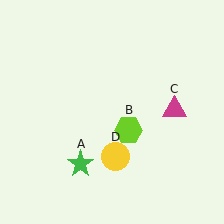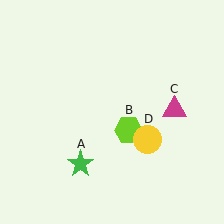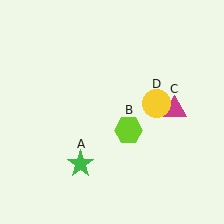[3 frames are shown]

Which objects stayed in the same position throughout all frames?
Green star (object A) and lime hexagon (object B) and magenta triangle (object C) remained stationary.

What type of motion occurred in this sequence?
The yellow circle (object D) rotated counterclockwise around the center of the scene.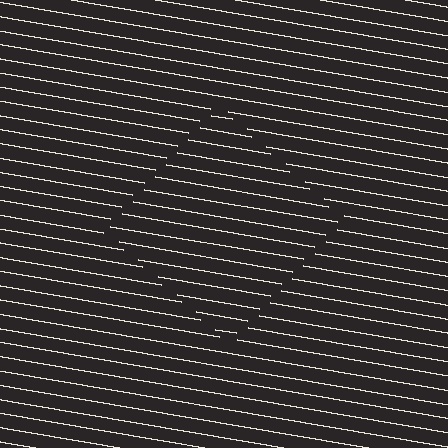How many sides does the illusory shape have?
4 sides — the line-ends trace a square.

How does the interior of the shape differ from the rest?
The interior of the shape contains the same grating, shifted by half a period — the contour is defined by the phase discontinuity where line-ends from the inner and outer gratings abut.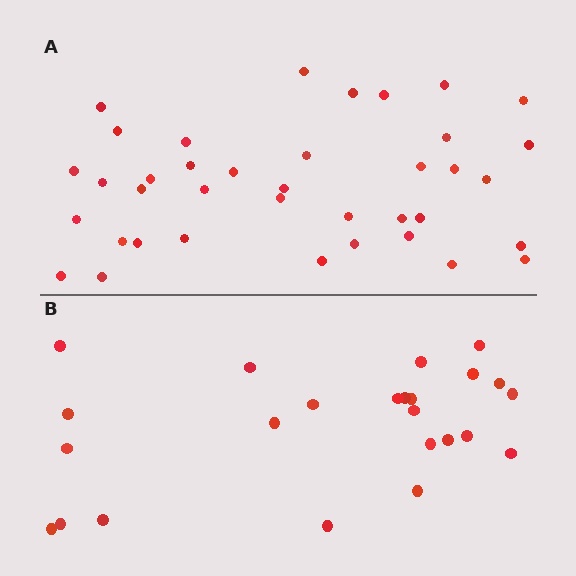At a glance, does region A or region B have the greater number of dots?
Region A (the top region) has more dots.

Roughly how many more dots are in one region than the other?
Region A has approximately 15 more dots than region B.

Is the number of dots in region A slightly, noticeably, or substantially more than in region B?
Region A has substantially more. The ratio is roughly 1.6 to 1.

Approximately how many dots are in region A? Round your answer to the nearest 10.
About 40 dots. (The exact count is 38, which rounds to 40.)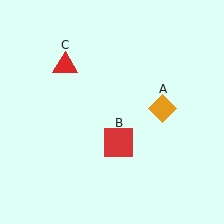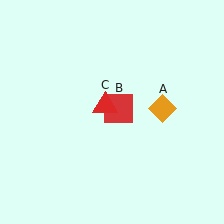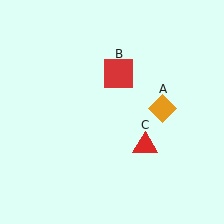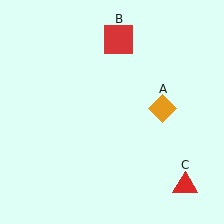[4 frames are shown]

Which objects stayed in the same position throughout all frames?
Orange diamond (object A) remained stationary.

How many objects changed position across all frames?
2 objects changed position: red square (object B), red triangle (object C).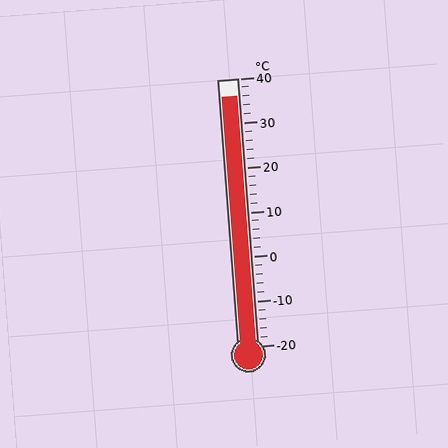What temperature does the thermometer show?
The thermometer shows approximately 36°C.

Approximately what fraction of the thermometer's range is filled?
The thermometer is filled to approximately 95% of its range.